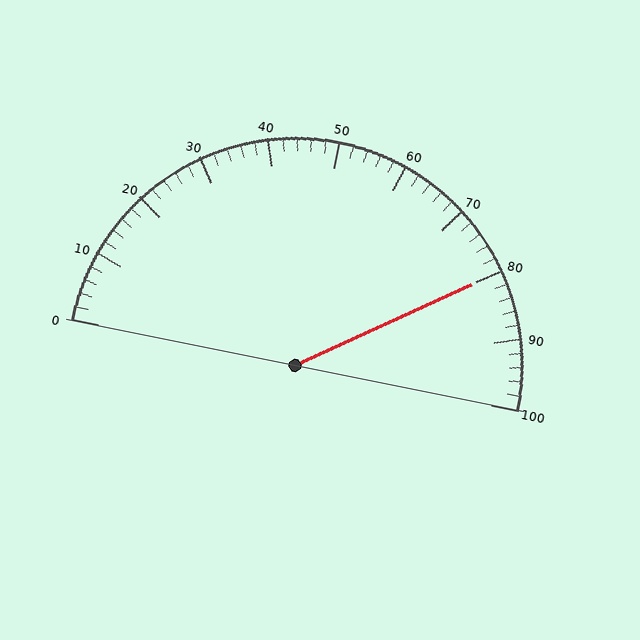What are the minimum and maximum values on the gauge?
The gauge ranges from 0 to 100.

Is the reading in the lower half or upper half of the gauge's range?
The reading is in the upper half of the range (0 to 100).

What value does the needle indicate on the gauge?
The needle indicates approximately 80.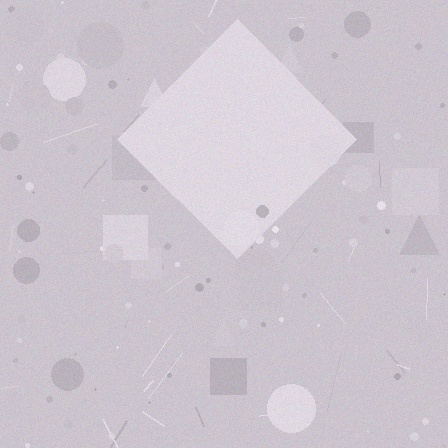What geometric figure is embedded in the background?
A diamond is embedded in the background.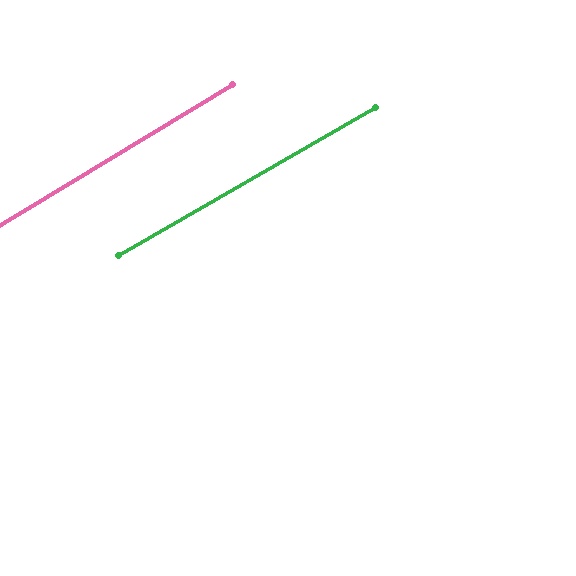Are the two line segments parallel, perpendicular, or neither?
Parallel — their directions differ by only 1.1°.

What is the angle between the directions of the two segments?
Approximately 1 degree.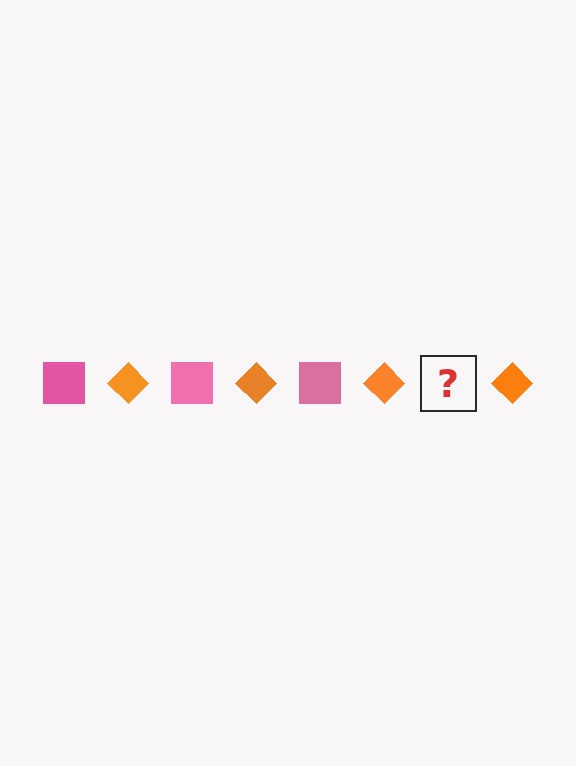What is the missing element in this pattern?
The missing element is a pink square.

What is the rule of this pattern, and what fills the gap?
The rule is that the pattern alternates between pink square and orange diamond. The gap should be filled with a pink square.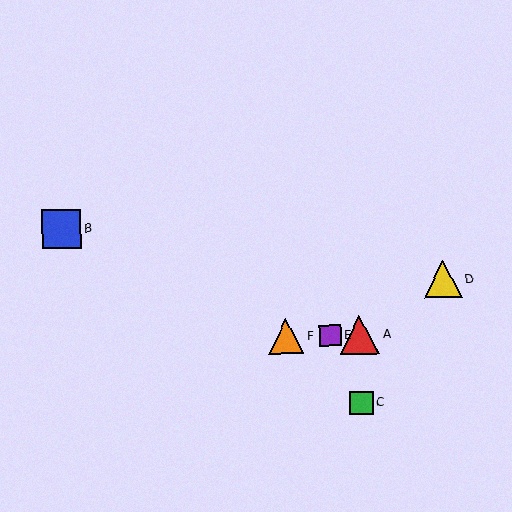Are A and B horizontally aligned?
No, A is at y≈335 and B is at y≈229.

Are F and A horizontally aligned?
Yes, both are at y≈336.